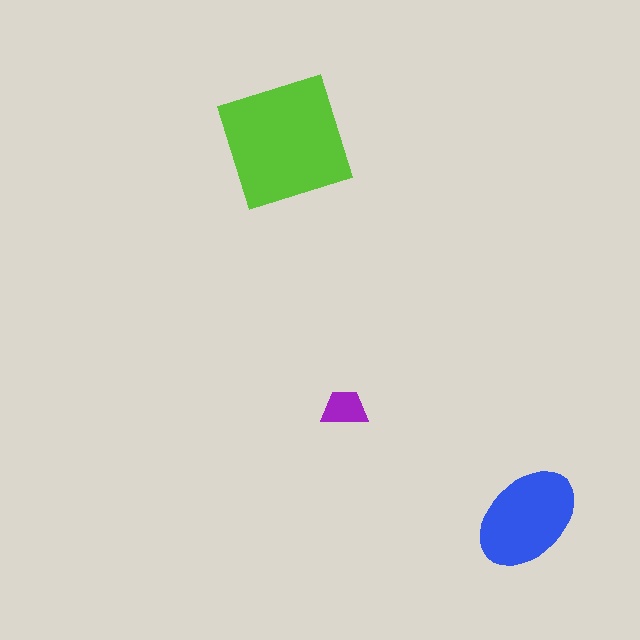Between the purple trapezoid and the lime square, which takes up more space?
The lime square.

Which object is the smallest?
The purple trapezoid.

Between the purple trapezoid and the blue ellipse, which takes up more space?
The blue ellipse.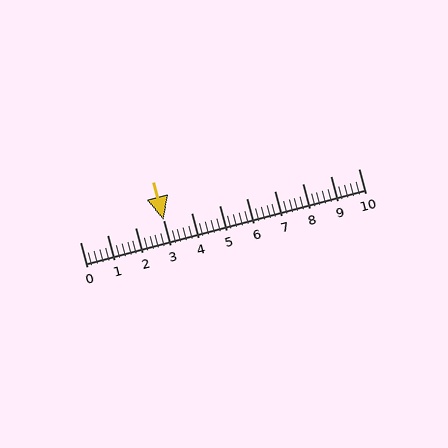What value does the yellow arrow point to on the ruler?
The yellow arrow points to approximately 3.0.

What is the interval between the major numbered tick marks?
The major tick marks are spaced 1 units apart.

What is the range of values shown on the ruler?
The ruler shows values from 0 to 10.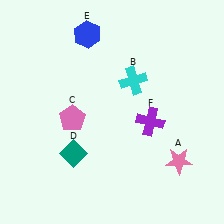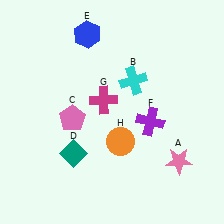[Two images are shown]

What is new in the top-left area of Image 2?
A magenta cross (G) was added in the top-left area of Image 2.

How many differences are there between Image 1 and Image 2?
There are 2 differences between the two images.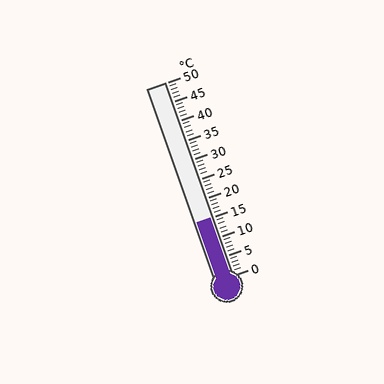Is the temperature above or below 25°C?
The temperature is below 25°C.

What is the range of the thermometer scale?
The thermometer scale ranges from 0°C to 50°C.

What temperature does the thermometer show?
The thermometer shows approximately 15°C.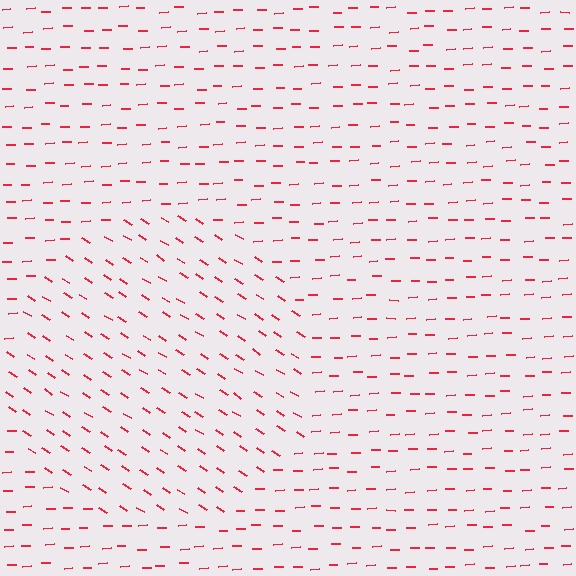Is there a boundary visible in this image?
Yes, there is a texture boundary formed by a change in line orientation.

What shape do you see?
I see a circle.